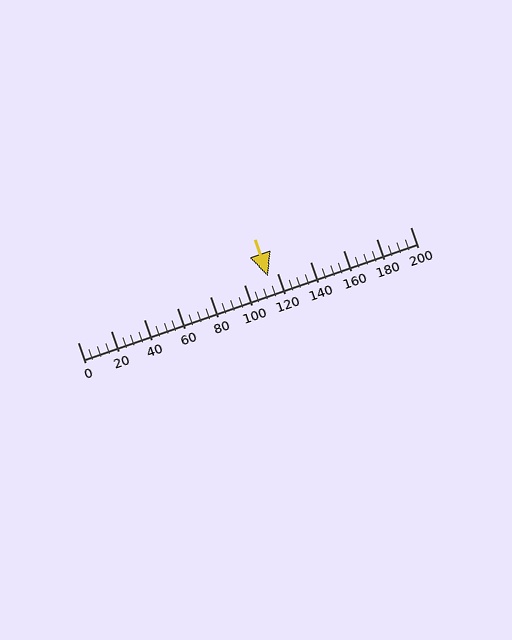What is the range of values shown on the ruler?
The ruler shows values from 0 to 200.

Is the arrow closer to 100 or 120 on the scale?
The arrow is closer to 120.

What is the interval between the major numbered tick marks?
The major tick marks are spaced 20 units apart.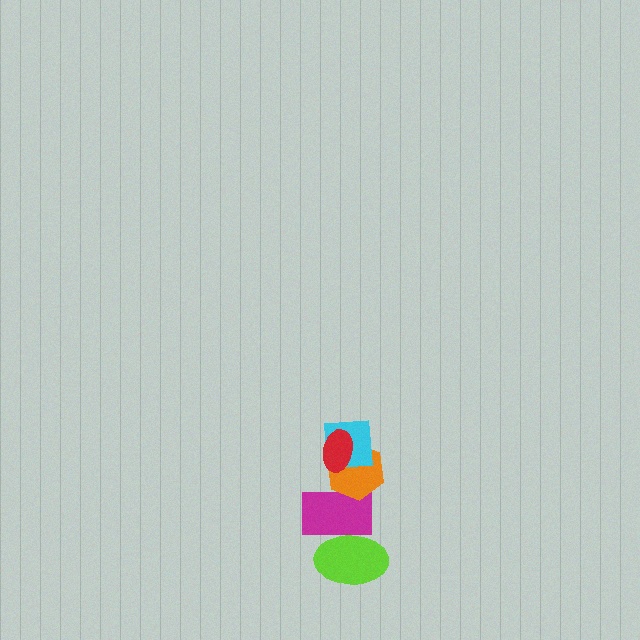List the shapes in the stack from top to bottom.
From top to bottom: the red ellipse, the cyan square, the orange hexagon, the magenta rectangle, the lime ellipse.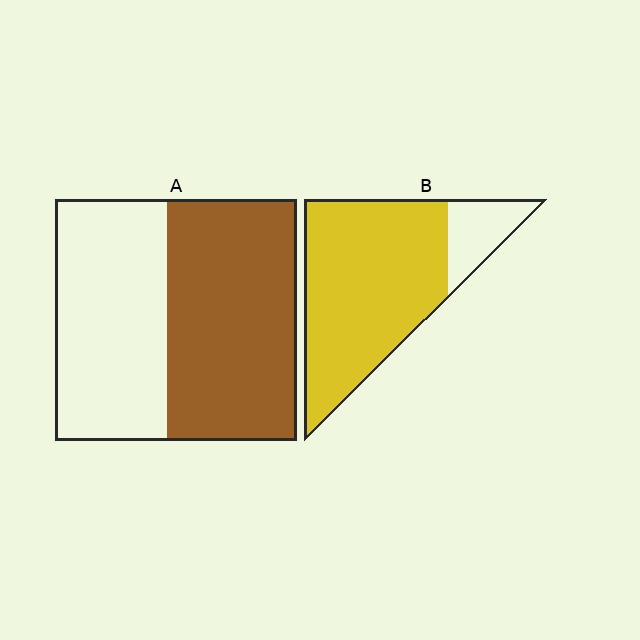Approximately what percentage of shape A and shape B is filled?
A is approximately 55% and B is approximately 85%.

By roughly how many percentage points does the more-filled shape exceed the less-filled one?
By roughly 30 percentage points (B over A).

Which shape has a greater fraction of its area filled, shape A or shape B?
Shape B.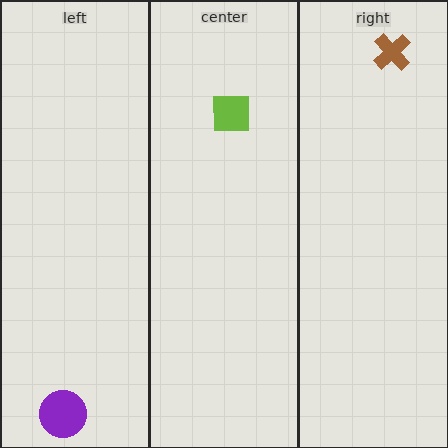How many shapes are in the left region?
1.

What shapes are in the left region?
The purple circle.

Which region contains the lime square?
The center region.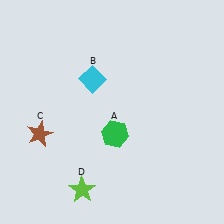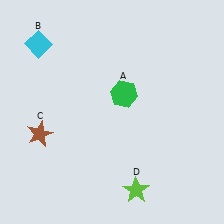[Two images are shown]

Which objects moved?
The objects that moved are: the green hexagon (A), the cyan diamond (B), the lime star (D).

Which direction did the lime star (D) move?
The lime star (D) moved right.